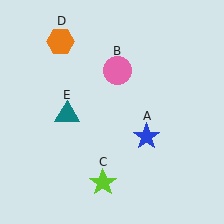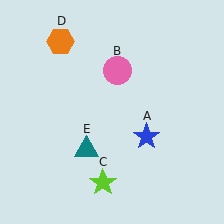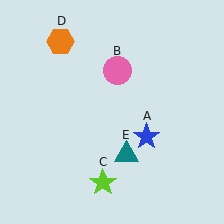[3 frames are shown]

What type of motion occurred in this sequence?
The teal triangle (object E) rotated counterclockwise around the center of the scene.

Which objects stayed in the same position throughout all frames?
Blue star (object A) and pink circle (object B) and lime star (object C) and orange hexagon (object D) remained stationary.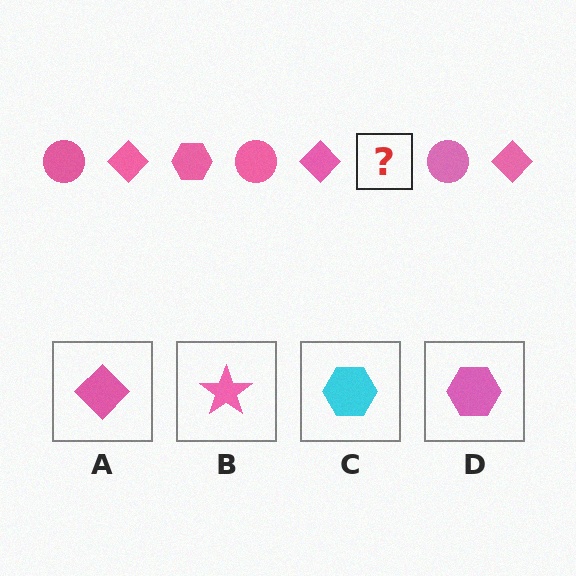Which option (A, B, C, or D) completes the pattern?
D.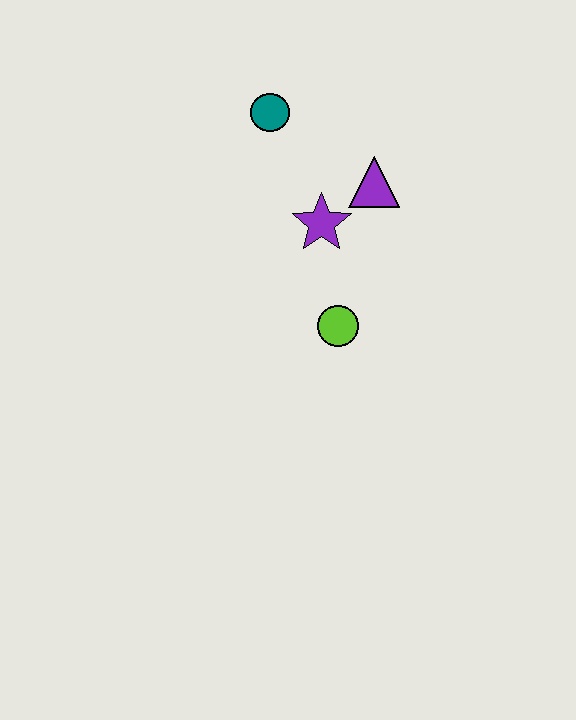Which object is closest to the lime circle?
The purple star is closest to the lime circle.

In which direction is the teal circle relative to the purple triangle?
The teal circle is to the left of the purple triangle.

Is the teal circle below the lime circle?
No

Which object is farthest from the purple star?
The teal circle is farthest from the purple star.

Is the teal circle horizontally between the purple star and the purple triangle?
No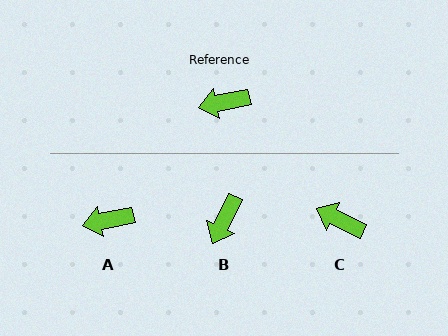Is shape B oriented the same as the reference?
No, it is off by about 53 degrees.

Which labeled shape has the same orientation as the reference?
A.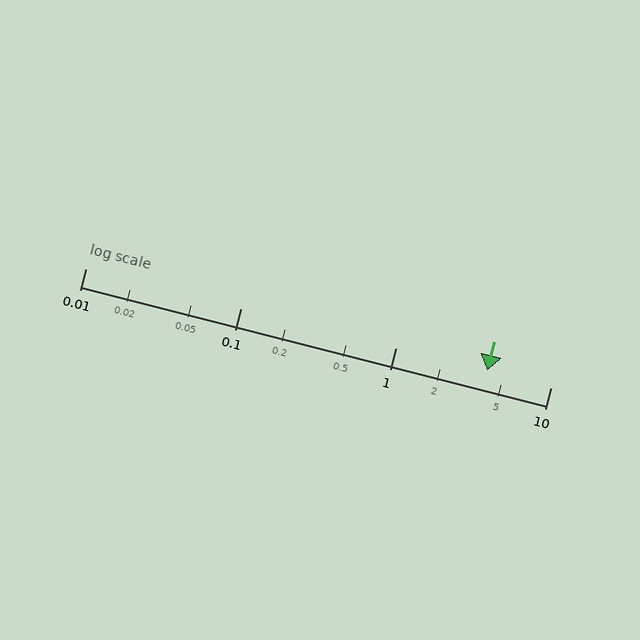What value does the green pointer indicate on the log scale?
The pointer indicates approximately 3.9.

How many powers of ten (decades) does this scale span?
The scale spans 3 decades, from 0.01 to 10.